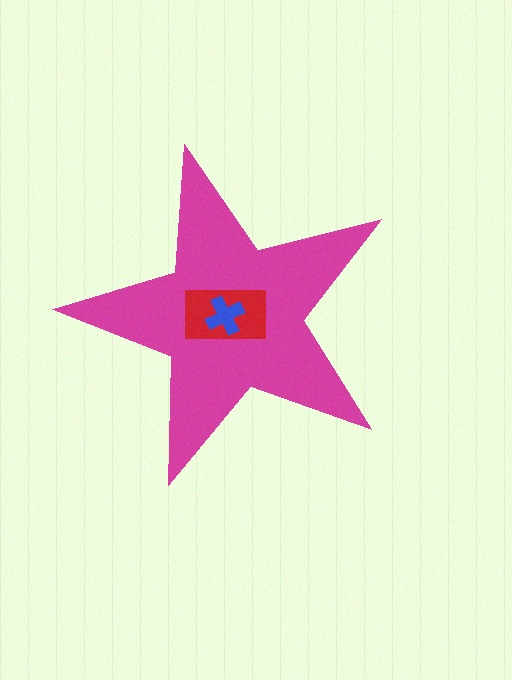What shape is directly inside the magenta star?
The red rectangle.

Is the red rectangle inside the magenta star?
Yes.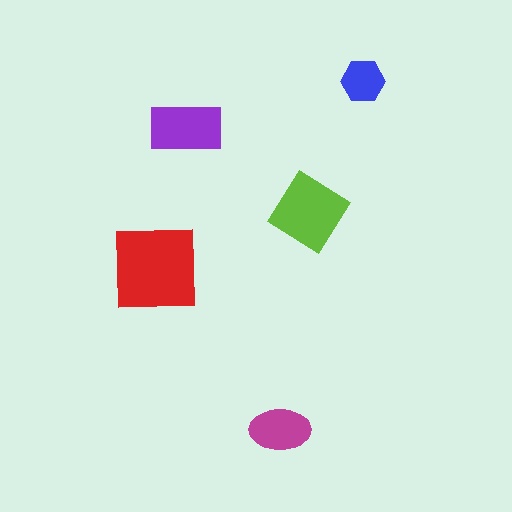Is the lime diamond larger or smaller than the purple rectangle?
Larger.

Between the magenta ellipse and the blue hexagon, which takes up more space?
The magenta ellipse.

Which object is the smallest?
The blue hexagon.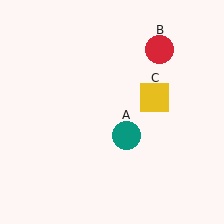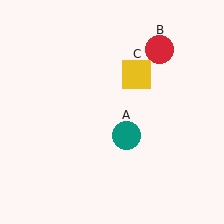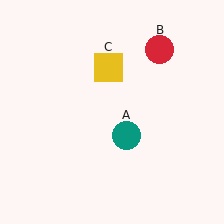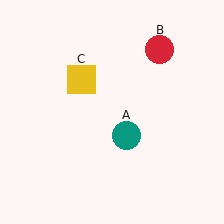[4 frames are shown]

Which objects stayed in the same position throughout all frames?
Teal circle (object A) and red circle (object B) remained stationary.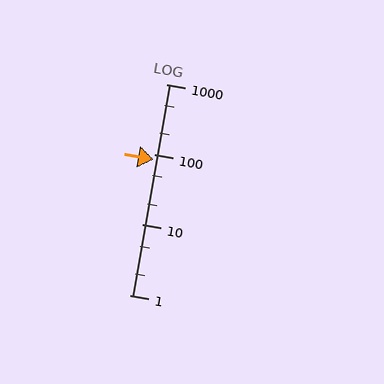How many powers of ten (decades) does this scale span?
The scale spans 3 decades, from 1 to 1000.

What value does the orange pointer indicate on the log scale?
The pointer indicates approximately 85.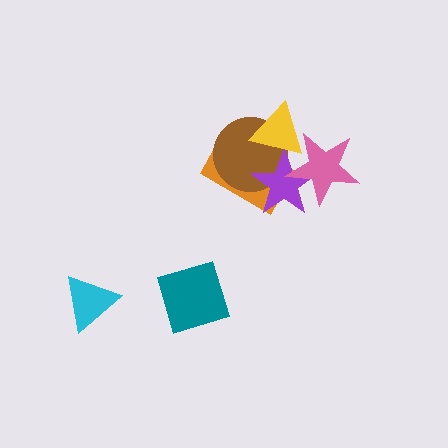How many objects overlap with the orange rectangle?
3 objects overlap with the orange rectangle.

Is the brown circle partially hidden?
Yes, it is partially covered by another shape.